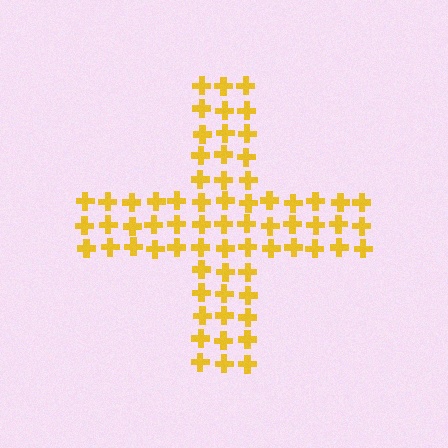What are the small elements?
The small elements are crosses.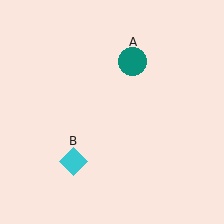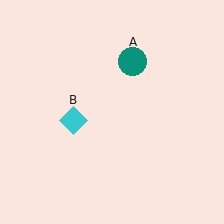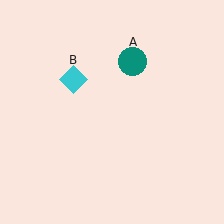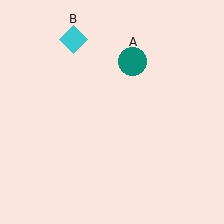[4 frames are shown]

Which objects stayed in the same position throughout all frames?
Teal circle (object A) remained stationary.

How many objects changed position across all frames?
1 object changed position: cyan diamond (object B).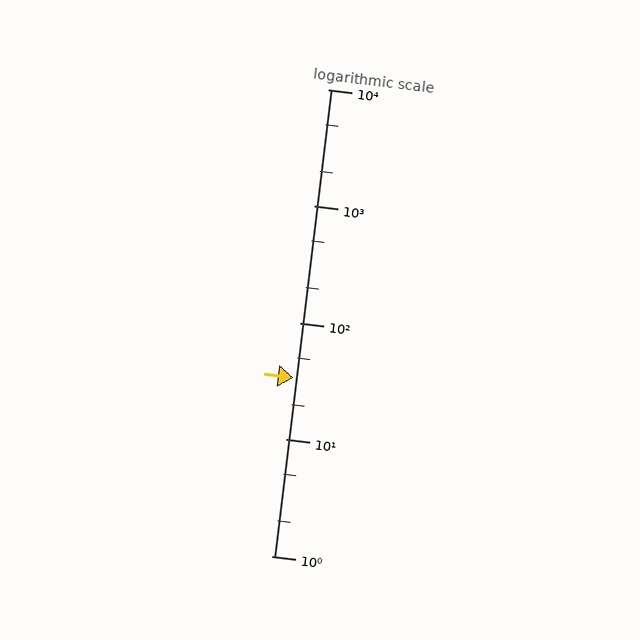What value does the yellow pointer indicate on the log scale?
The pointer indicates approximately 34.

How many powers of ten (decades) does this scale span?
The scale spans 4 decades, from 1 to 10000.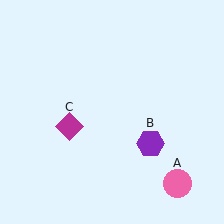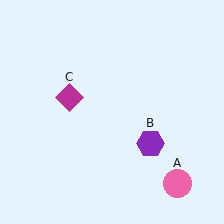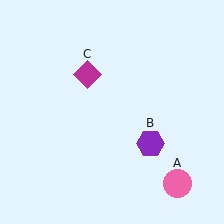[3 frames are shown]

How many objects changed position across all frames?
1 object changed position: magenta diamond (object C).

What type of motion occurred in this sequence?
The magenta diamond (object C) rotated clockwise around the center of the scene.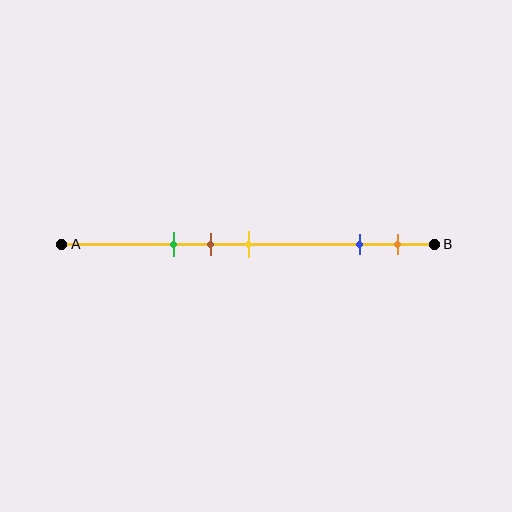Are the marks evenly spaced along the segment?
No, the marks are not evenly spaced.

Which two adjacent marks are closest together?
The brown and yellow marks are the closest adjacent pair.